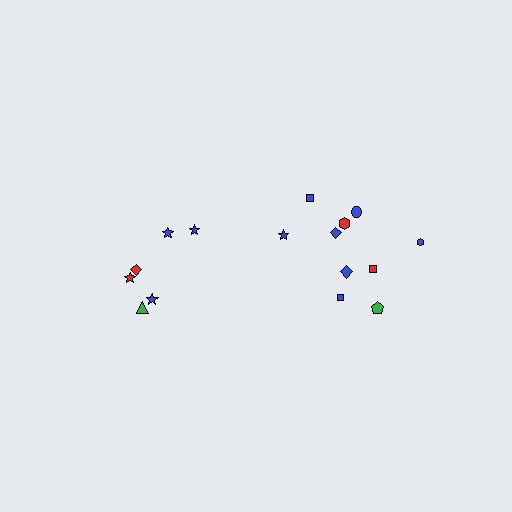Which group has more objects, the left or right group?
The right group.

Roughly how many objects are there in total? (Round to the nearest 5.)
Roughly 15 objects in total.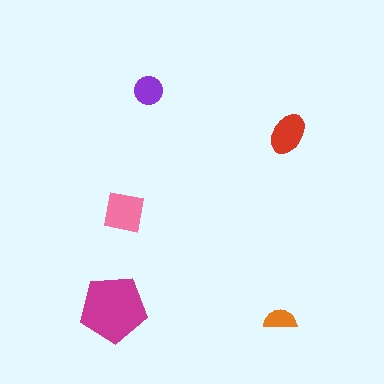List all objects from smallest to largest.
The orange semicircle, the purple circle, the red ellipse, the pink square, the magenta pentagon.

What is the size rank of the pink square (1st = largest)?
2nd.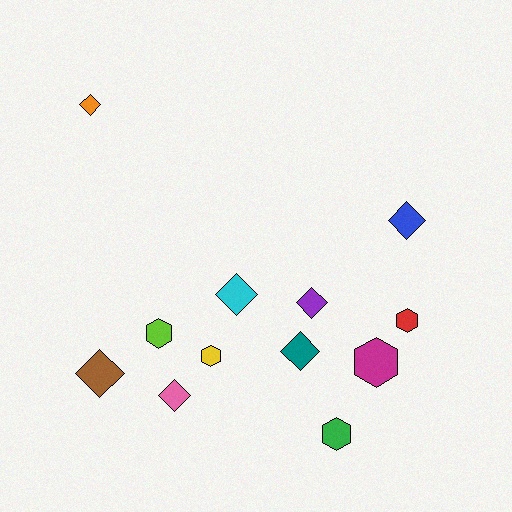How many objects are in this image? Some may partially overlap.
There are 12 objects.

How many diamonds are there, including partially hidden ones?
There are 7 diamonds.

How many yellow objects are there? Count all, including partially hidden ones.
There is 1 yellow object.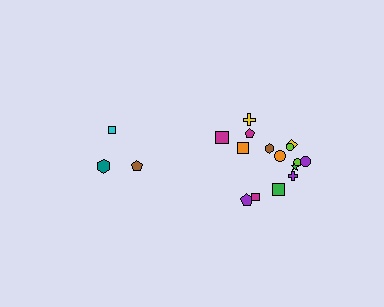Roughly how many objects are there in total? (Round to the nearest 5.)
Roughly 20 objects in total.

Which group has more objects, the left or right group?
The right group.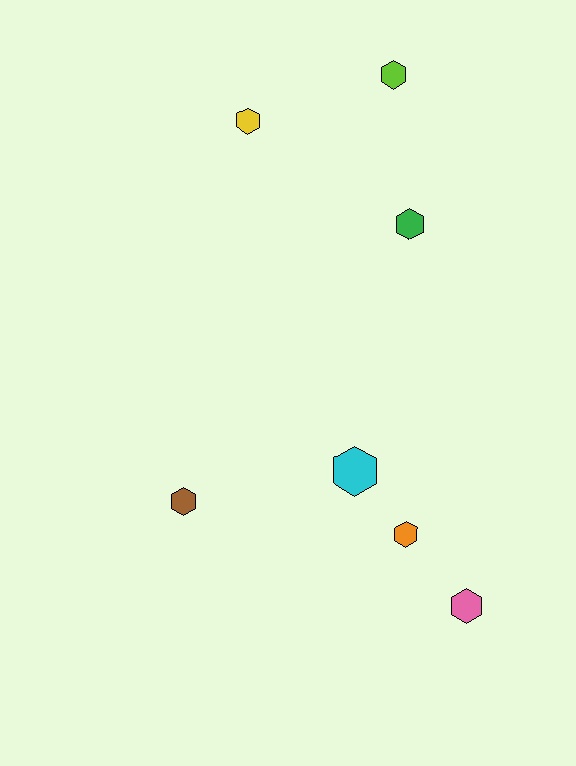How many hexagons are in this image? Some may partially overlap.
There are 7 hexagons.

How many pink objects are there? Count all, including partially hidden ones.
There is 1 pink object.